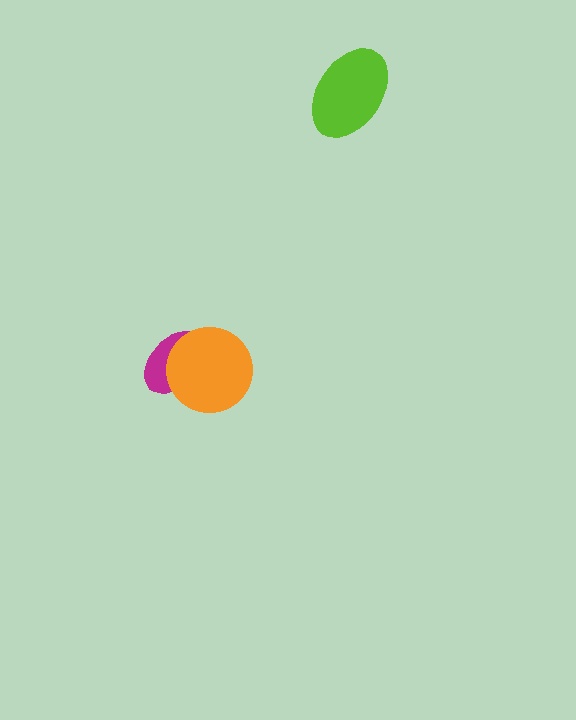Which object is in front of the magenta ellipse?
The orange circle is in front of the magenta ellipse.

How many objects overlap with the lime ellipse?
0 objects overlap with the lime ellipse.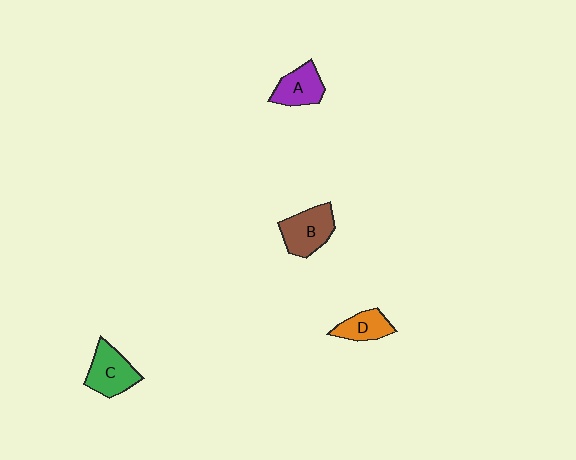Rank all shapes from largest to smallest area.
From largest to smallest: B (brown), C (green), A (purple), D (orange).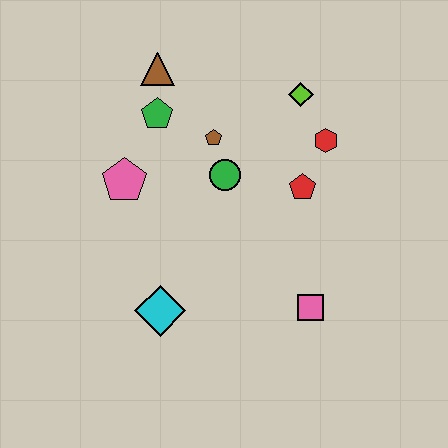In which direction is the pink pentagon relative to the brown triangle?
The pink pentagon is below the brown triangle.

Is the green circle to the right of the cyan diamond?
Yes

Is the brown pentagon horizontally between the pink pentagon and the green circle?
Yes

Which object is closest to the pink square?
The red pentagon is closest to the pink square.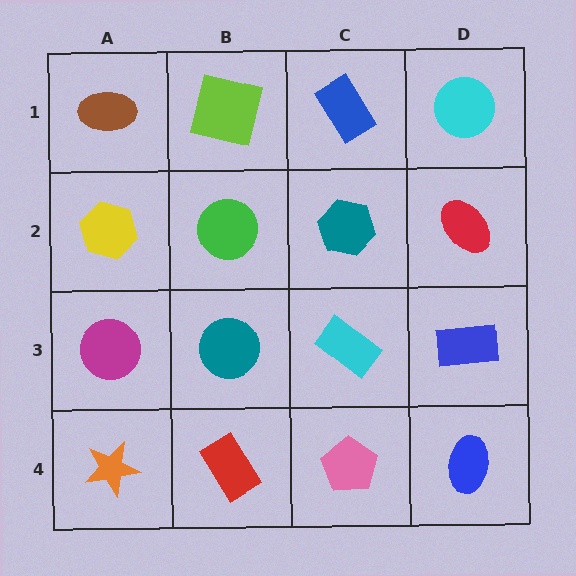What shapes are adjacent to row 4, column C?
A cyan rectangle (row 3, column C), a red rectangle (row 4, column B), a blue ellipse (row 4, column D).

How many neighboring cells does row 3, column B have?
4.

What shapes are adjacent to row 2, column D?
A cyan circle (row 1, column D), a blue rectangle (row 3, column D), a teal hexagon (row 2, column C).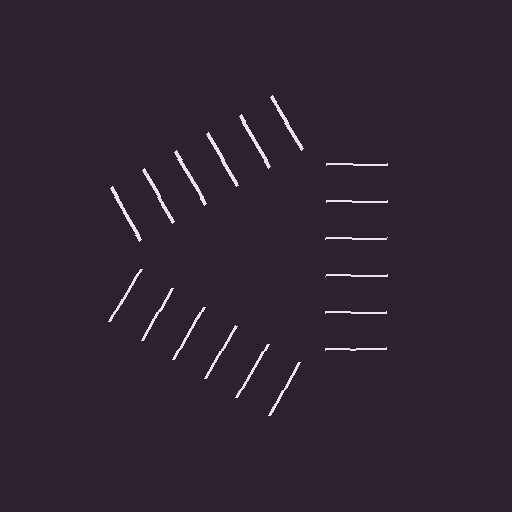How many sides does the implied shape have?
3 sides — the line-ends trace a triangle.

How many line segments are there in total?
18 — 6 along each of the 3 edges.